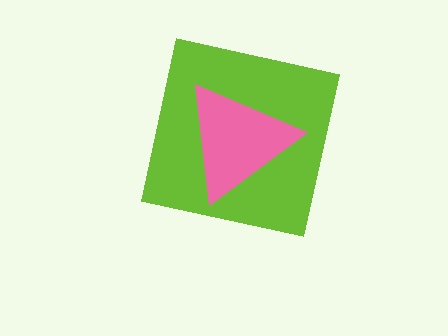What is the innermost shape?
The pink triangle.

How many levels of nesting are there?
2.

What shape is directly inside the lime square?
The pink triangle.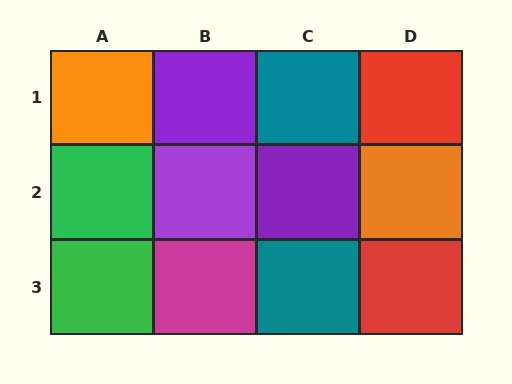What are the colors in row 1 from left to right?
Orange, purple, teal, red.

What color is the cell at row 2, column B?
Purple.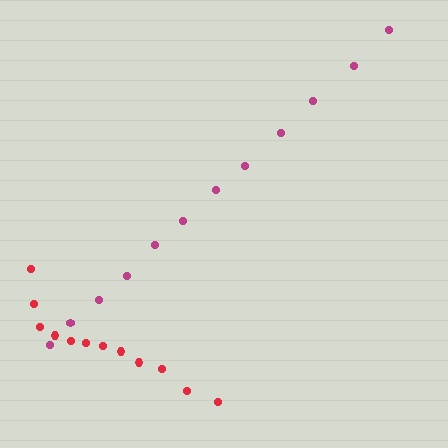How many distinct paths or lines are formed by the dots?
There are 2 distinct paths.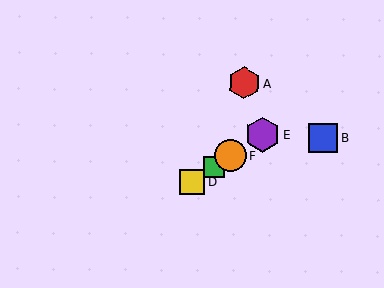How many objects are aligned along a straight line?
4 objects (C, D, E, F) are aligned along a straight line.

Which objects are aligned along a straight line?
Objects C, D, E, F are aligned along a straight line.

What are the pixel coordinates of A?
Object A is at (244, 83).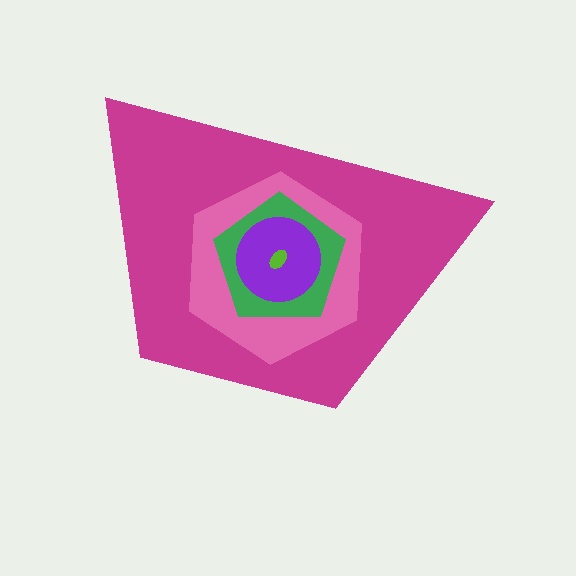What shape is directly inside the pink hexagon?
The green pentagon.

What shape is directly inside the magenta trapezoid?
The pink hexagon.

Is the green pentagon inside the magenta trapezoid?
Yes.